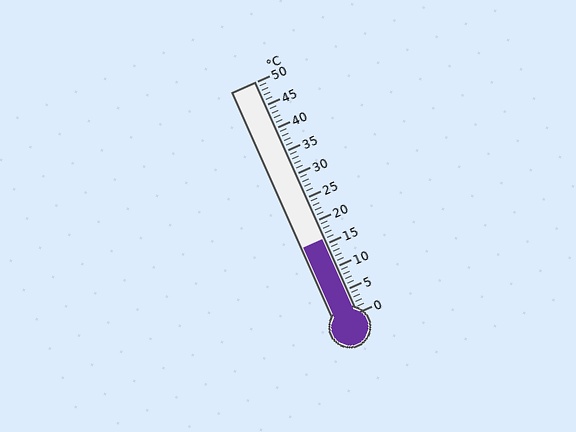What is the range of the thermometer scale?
The thermometer scale ranges from 0°C to 50°C.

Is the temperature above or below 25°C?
The temperature is below 25°C.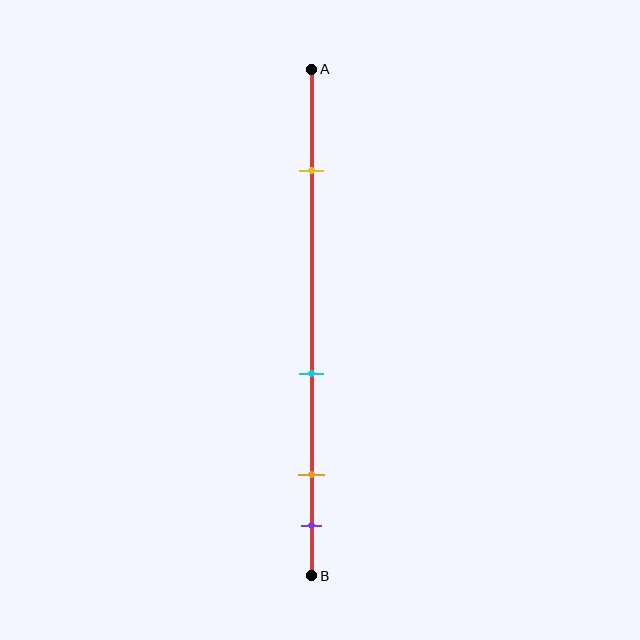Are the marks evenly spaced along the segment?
No, the marks are not evenly spaced.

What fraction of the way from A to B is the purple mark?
The purple mark is approximately 90% (0.9) of the way from A to B.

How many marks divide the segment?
There are 4 marks dividing the segment.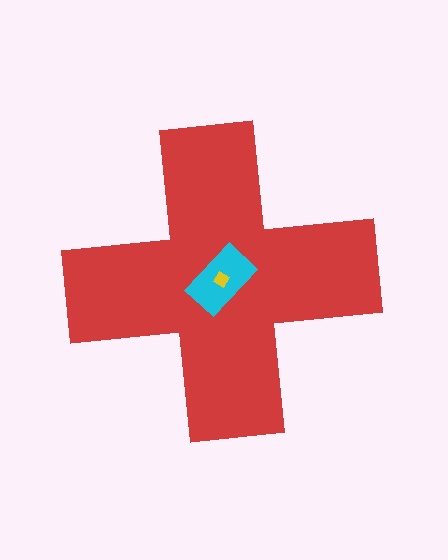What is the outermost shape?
The red cross.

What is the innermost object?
The yellow diamond.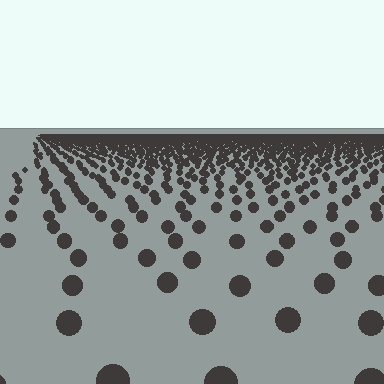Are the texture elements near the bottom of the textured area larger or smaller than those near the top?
Larger. Near the bottom, elements are closer to the viewer and appear at a bigger on-screen size.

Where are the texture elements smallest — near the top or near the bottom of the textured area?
Near the top.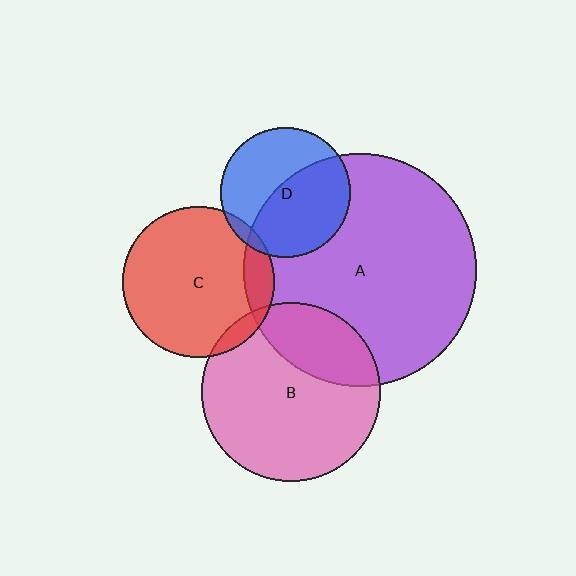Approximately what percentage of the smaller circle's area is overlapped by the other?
Approximately 10%.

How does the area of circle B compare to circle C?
Approximately 1.4 times.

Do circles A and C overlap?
Yes.